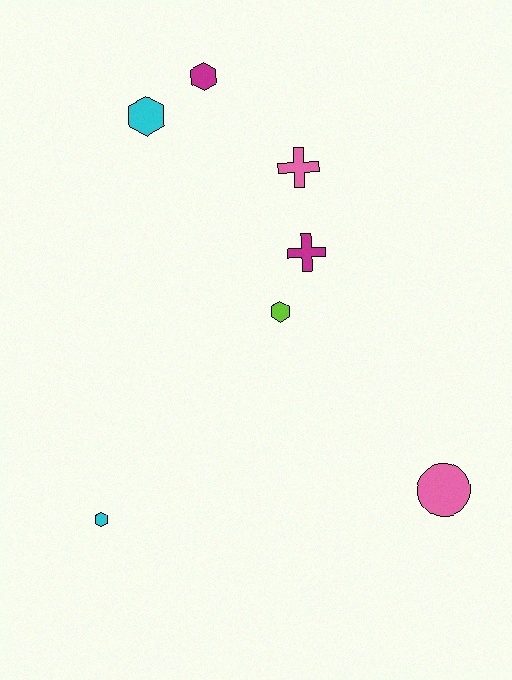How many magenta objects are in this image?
There are 2 magenta objects.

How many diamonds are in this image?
There are no diamonds.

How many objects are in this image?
There are 7 objects.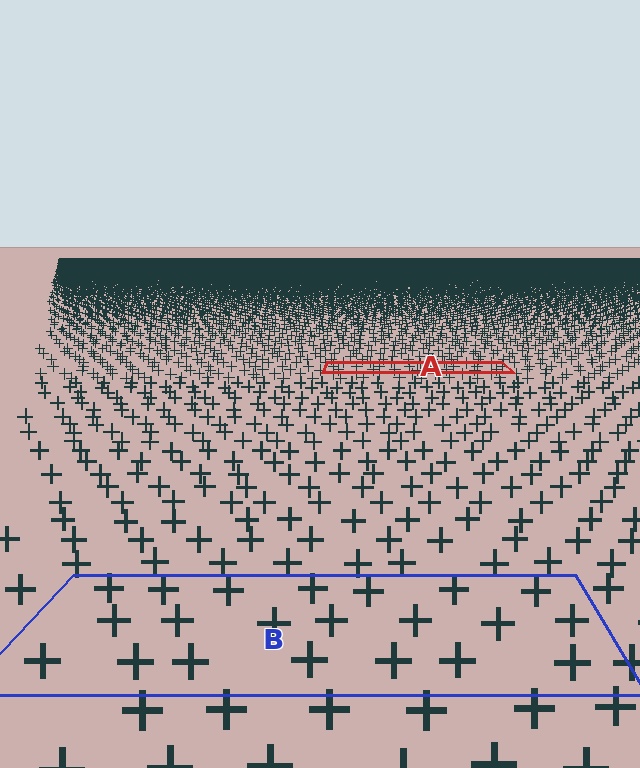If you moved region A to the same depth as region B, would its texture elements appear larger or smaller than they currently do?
They would appear larger. At a closer depth, the same texture elements are projected at a bigger on-screen size.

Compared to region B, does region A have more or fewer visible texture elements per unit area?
Region A has more texture elements per unit area — they are packed more densely because it is farther away.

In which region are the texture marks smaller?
The texture marks are smaller in region A, because it is farther away.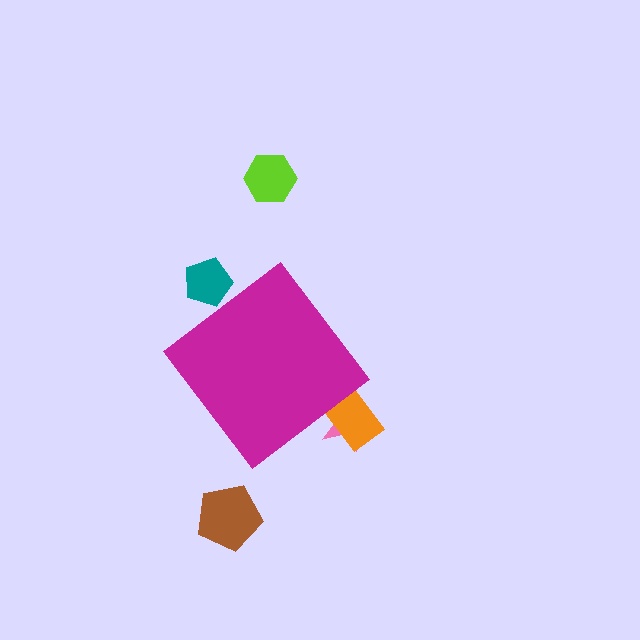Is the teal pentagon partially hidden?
Yes, the teal pentagon is partially hidden behind the magenta diamond.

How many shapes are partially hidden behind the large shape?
3 shapes are partially hidden.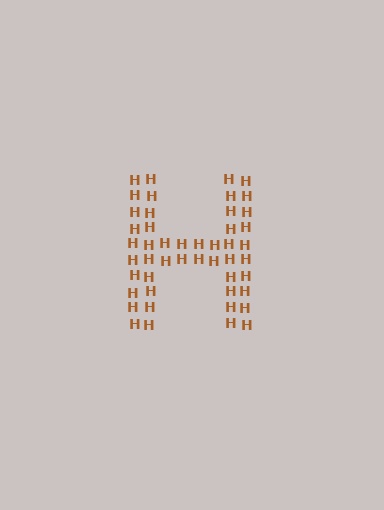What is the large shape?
The large shape is the letter H.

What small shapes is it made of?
It is made of small letter H's.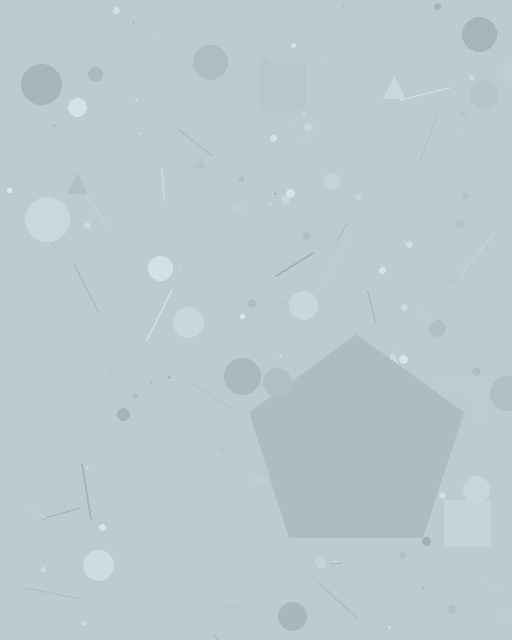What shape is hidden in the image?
A pentagon is hidden in the image.